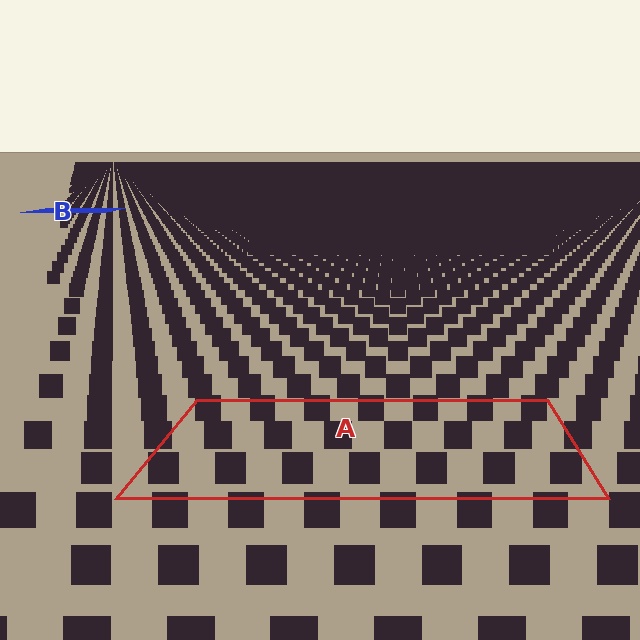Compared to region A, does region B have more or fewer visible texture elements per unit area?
Region B has more texture elements per unit area — they are packed more densely because it is farther away.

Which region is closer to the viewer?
Region A is closer. The texture elements there are larger and more spread out.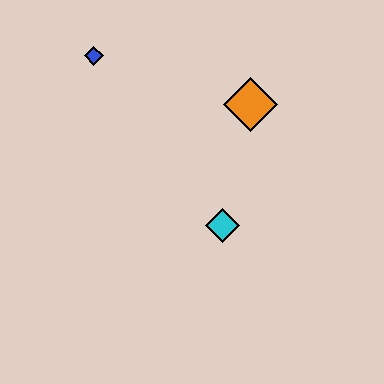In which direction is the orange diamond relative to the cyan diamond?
The orange diamond is above the cyan diamond.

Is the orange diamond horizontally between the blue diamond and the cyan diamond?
No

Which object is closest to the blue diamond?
The orange diamond is closest to the blue diamond.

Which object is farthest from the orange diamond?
The blue diamond is farthest from the orange diamond.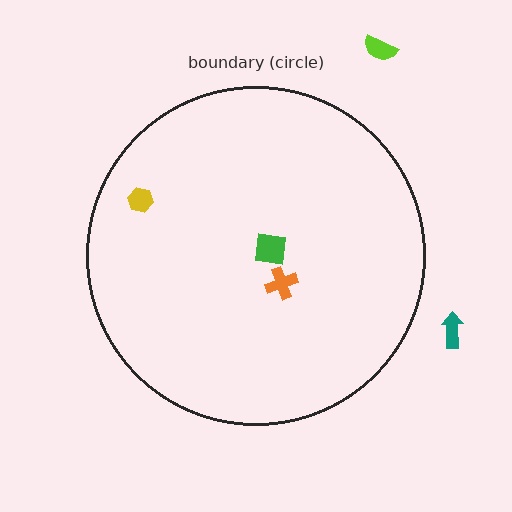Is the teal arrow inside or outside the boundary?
Outside.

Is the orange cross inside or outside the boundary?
Inside.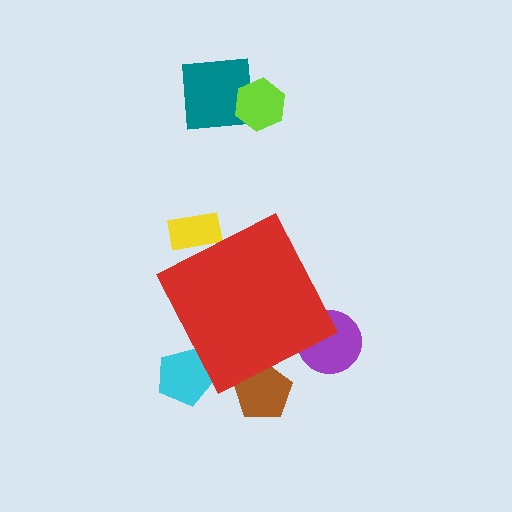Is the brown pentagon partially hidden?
Yes, the brown pentagon is partially hidden behind the red diamond.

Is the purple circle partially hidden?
Yes, the purple circle is partially hidden behind the red diamond.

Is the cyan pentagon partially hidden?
Yes, the cyan pentagon is partially hidden behind the red diamond.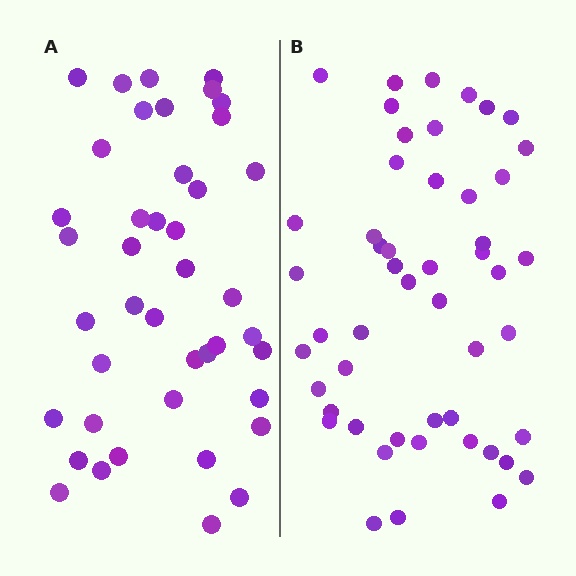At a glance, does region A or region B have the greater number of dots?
Region B (the right region) has more dots.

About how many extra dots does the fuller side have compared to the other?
Region B has roughly 8 or so more dots than region A.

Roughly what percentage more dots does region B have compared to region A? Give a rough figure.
About 20% more.